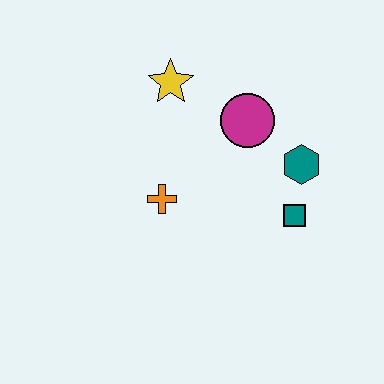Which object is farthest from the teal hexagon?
The yellow star is farthest from the teal hexagon.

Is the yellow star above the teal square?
Yes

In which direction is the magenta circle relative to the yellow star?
The magenta circle is to the right of the yellow star.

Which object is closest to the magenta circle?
The teal hexagon is closest to the magenta circle.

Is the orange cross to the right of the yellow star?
No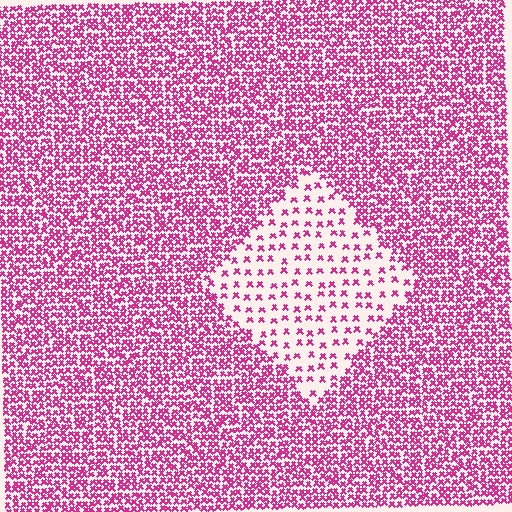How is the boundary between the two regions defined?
The boundary is defined by a change in element density (approximately 3.0x ratio). All elements are the same color, size, and shape.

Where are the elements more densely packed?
The elements are more densely packed outside the diamond boundary.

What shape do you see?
I see a diamond.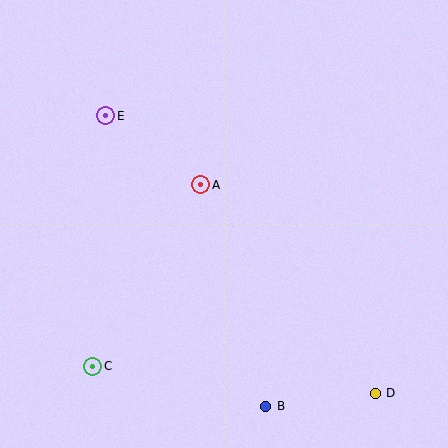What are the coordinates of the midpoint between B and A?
The midpoint between B and A is at (233, 295).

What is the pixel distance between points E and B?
The distance between E and B is 331 pixels.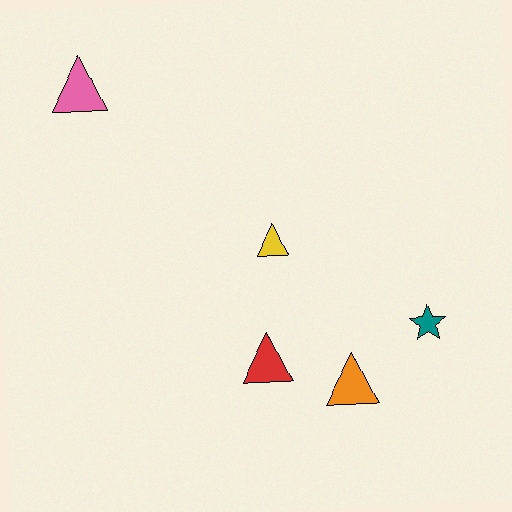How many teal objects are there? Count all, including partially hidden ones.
There is 1 teal object.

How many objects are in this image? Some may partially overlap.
There are 5 objects.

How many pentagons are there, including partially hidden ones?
There are no pentagons.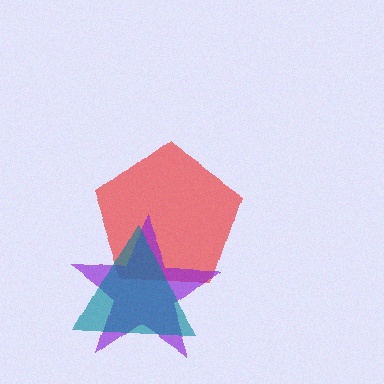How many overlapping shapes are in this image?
There are 3 overlapping shapes in the image.